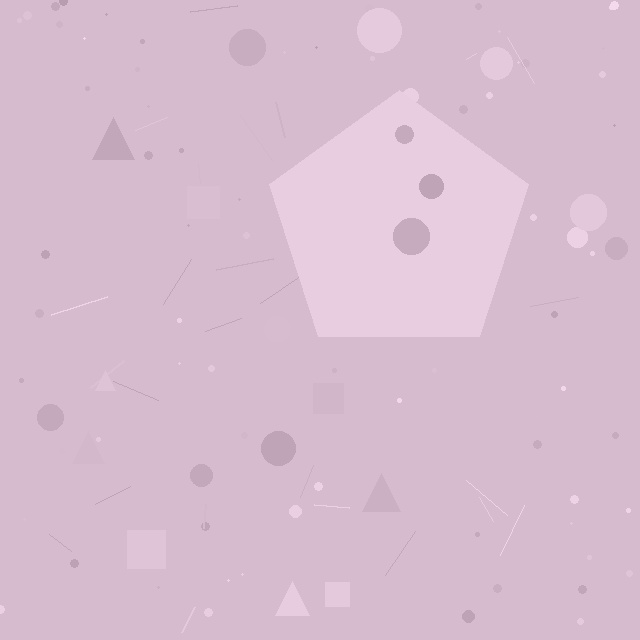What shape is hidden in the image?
A pentagon is hidden in the image.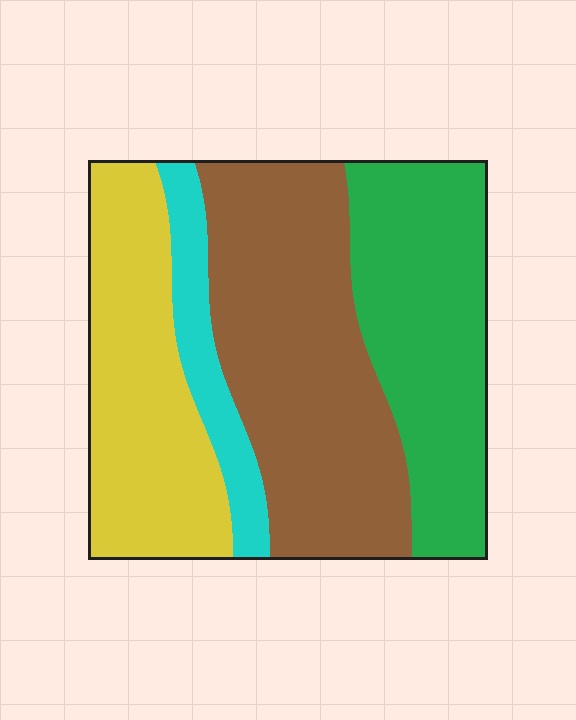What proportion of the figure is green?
Green covers around 30% of the figure.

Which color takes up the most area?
Brown, at roughly 35%.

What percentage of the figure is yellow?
Yellow covers roughly 25% of the figure.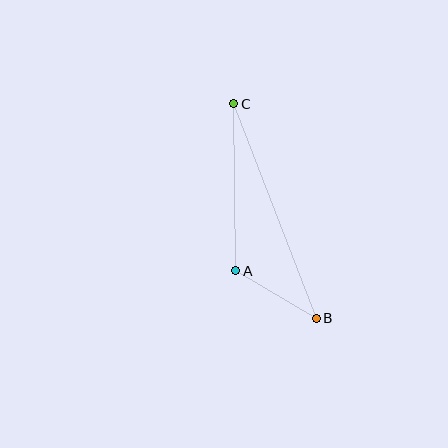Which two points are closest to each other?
Points A and B are closest to each other.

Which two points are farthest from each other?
Points B and C are farthest from each other.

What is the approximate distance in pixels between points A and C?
The distance between A and C is approximately 167 pixels.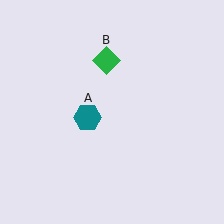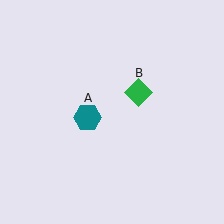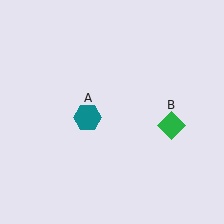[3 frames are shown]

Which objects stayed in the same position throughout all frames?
Teal hexagon (object A) remained stationary.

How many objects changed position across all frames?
1 object changed position: green diamond (object B).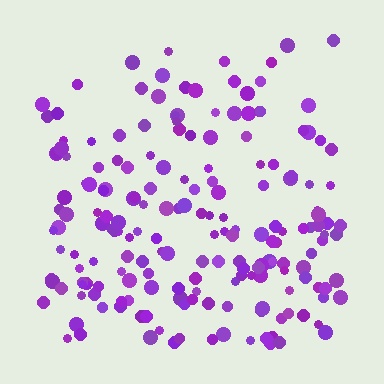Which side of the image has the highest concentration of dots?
The bottom.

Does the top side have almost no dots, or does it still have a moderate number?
Still a moderate number, just noticeably fewer than the bottom.